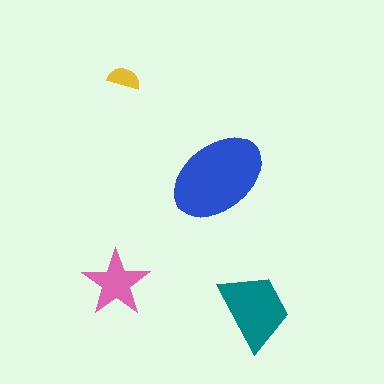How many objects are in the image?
There are 4 objects in the image.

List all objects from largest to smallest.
The blue ellipse, the teal trapezoid, the pink star, the yellow semicircle.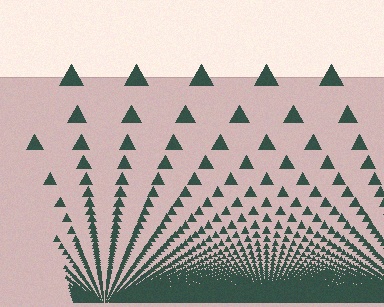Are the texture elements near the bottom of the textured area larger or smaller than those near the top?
Smaller. The gradient is inverted — elements near the bottom are smaller and denser.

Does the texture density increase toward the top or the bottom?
Density increases toward the bottom.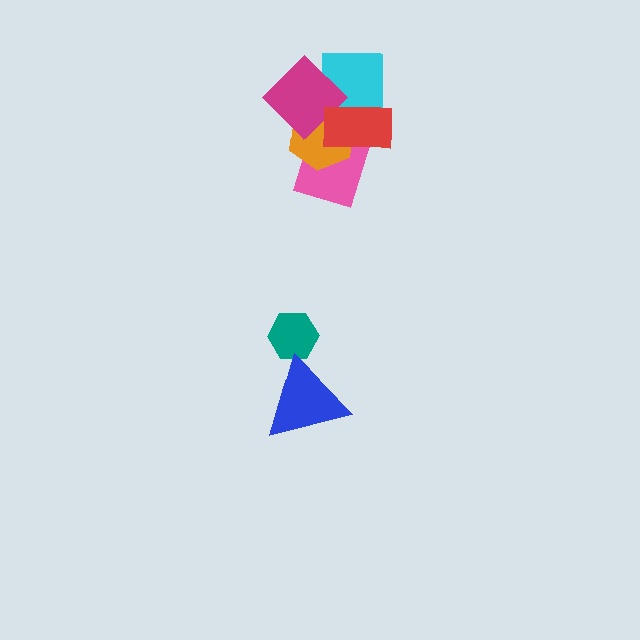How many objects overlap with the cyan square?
3 objects overlap with the cyan square.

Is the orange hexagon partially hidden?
Yes, it is partially covered by another shape.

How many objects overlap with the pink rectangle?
4 objects overlap with the pink rectangle.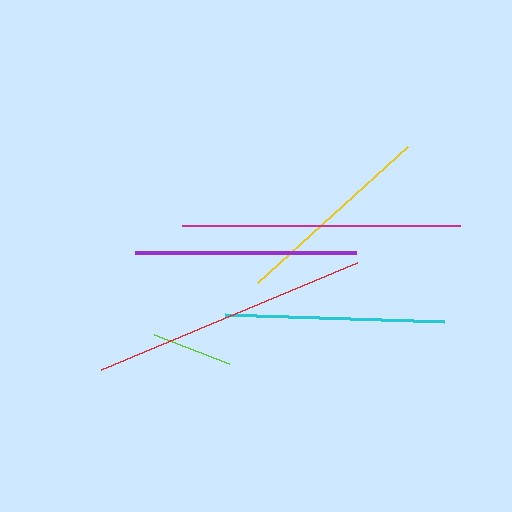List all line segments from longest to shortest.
From longest to shortest: magenta, red, purple, cyan, yellow, lime.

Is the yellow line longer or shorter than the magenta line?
The magenta line is longer than the yellow line.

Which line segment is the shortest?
The lime line is the shortest at approximately 81 pixels.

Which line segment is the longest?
The magenta line is the longest at approximately 279 pixels.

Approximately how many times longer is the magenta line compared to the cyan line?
The magenta line is approximately 1.3 times the length of the cyan line.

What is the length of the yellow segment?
The yellow segment is approximately 203 pixels long.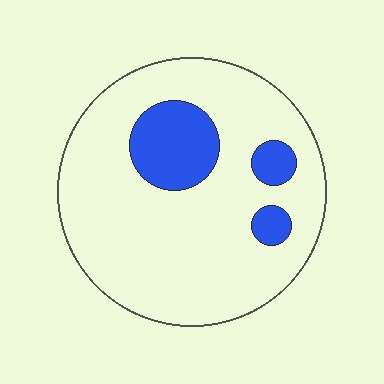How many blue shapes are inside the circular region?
3.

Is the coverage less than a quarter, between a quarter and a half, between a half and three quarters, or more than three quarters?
Less than a quarter.